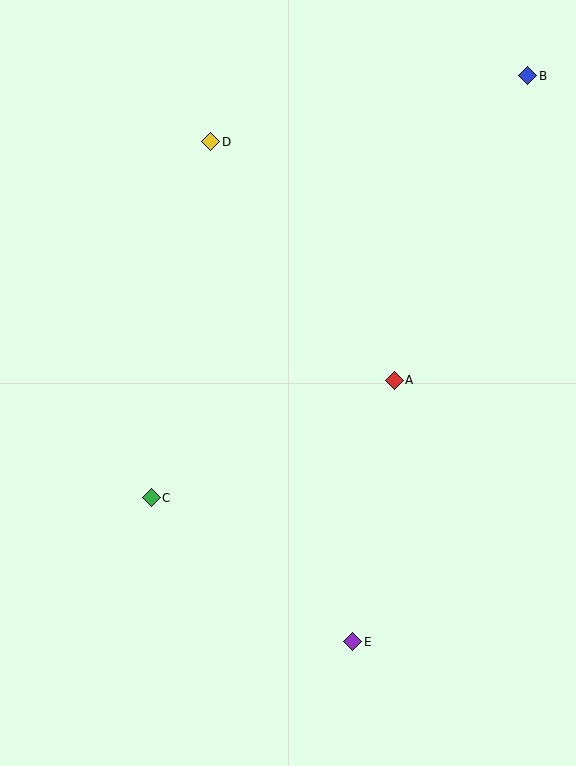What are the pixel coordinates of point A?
Point A is at (394, 380).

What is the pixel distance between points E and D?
The distance between E and D is 520 pixels.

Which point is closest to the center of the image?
Point A at (394, 380) is closest to the center.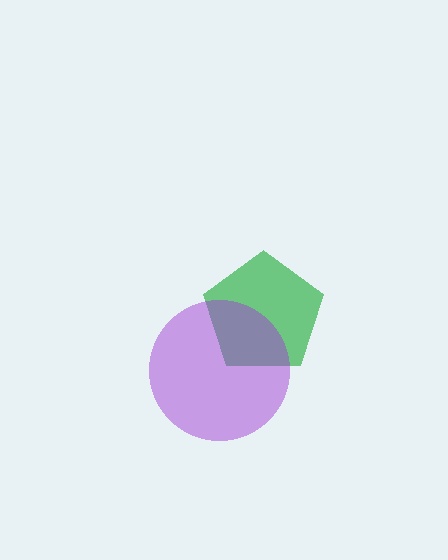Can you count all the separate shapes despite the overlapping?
Yes, there are 2 separate shapes.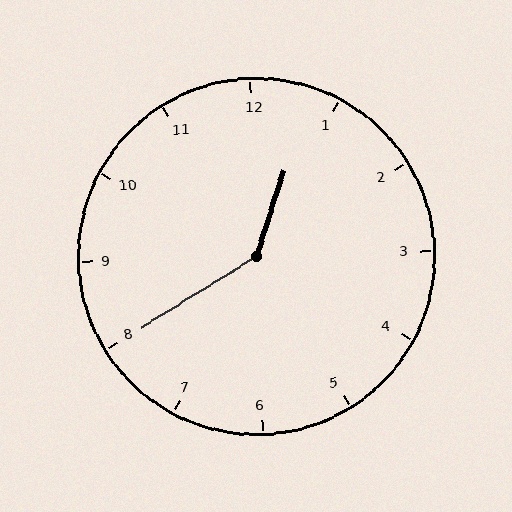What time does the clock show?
12:40.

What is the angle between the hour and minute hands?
Approximately 140 degrees.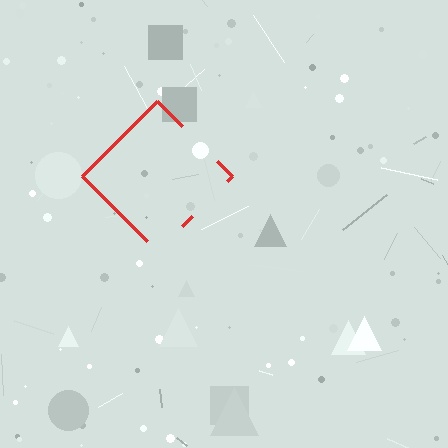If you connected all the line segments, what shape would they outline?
They would outline a diamond.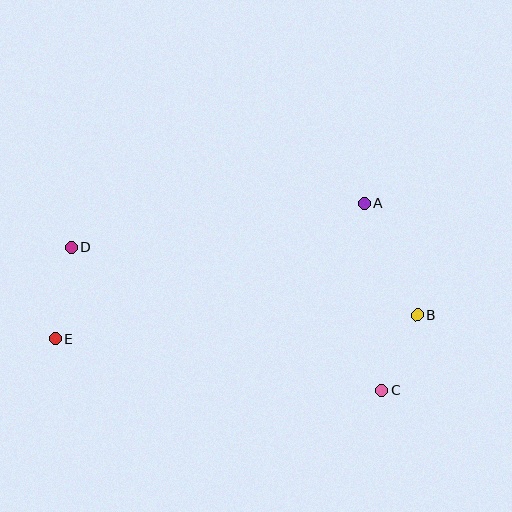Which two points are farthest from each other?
Points B and E are farthest from each other.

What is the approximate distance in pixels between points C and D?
The distance between C and D is approximately 343 pixels.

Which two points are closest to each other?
Points B and C are closest to each other.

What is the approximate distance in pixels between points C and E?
The distance between C and E is approximately 331 pixels.